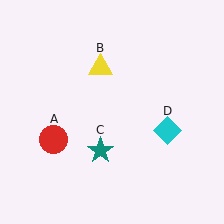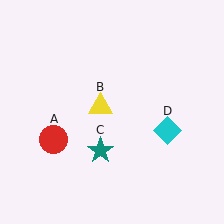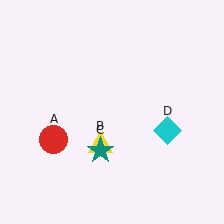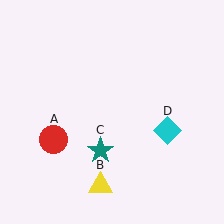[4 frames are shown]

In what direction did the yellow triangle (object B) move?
The yellow triangle (object B) moved down.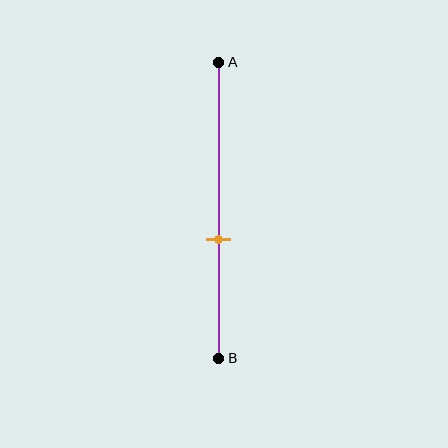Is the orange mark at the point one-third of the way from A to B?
No, the mark is at about 60% from A, not at the 33% one-third point.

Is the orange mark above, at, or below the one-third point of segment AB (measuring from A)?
The orange mark is below the one-third point of segment AB.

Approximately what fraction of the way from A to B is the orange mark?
The orange mark is approximately 60% of the way from A to B.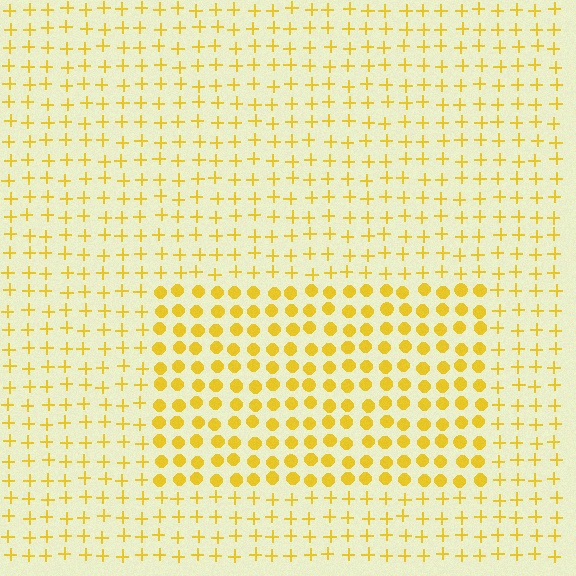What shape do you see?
I see a rectangle.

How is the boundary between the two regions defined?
The boundary is defined by a change in element shape: circles inside vs. plus signs outside. All elements share the same color and spacing.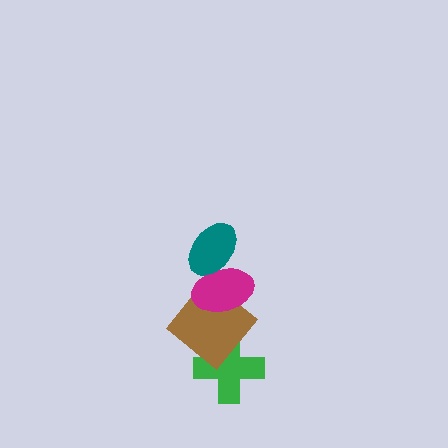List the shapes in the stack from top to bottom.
From top to bottom: the teal ellipse, the magenta ellipse, the brown diamond, the green cross.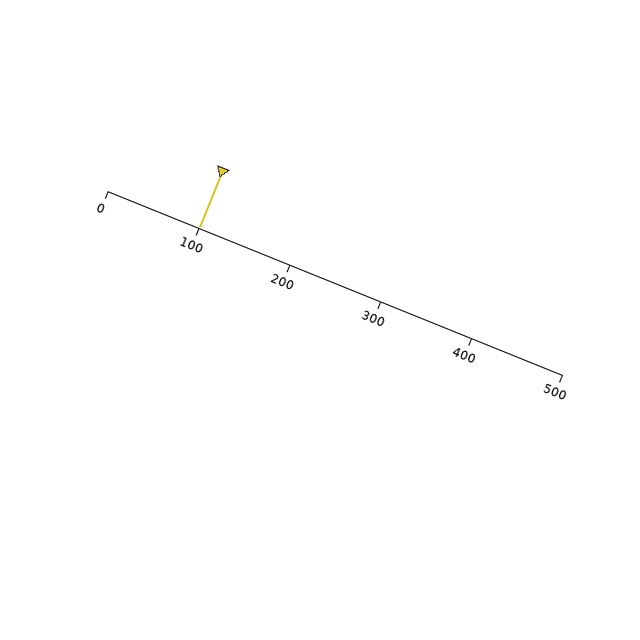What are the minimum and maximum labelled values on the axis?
The axis runs from 0 to 500.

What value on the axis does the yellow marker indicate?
The marker indicates approximately 100.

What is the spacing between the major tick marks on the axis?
The major ticks are spaced 100 apart.